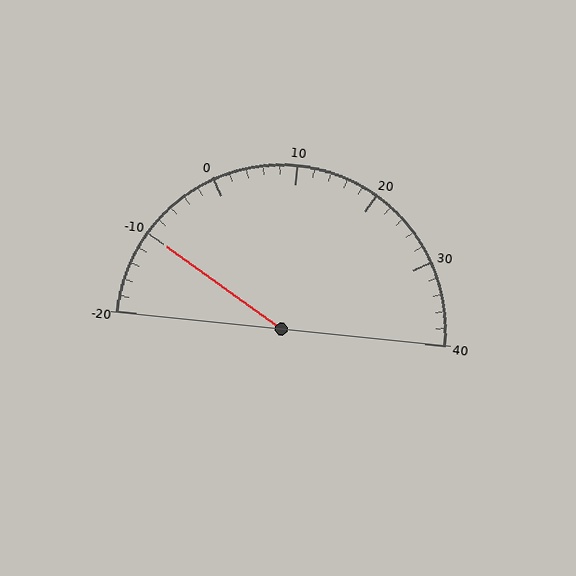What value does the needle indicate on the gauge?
The needle indicates approximately -10.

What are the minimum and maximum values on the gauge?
The gauge ranges from -20 to 40.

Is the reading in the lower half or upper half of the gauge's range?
The reading is in the lower half of the range (-20 to 40).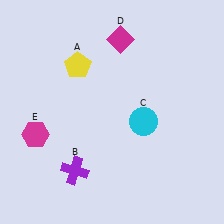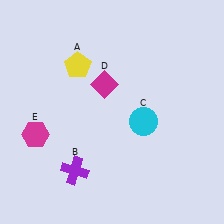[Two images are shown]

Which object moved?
The magenta diamond (D) moved down.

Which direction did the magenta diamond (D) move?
The magenta diamond (D) moved down.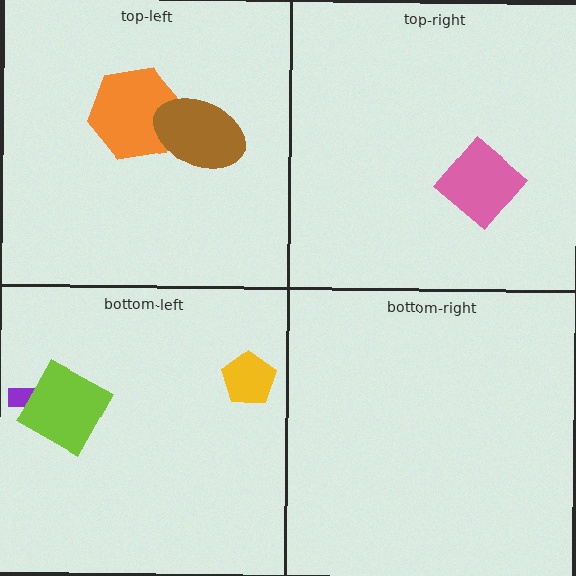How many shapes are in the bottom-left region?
3.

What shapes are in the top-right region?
The pink diamond.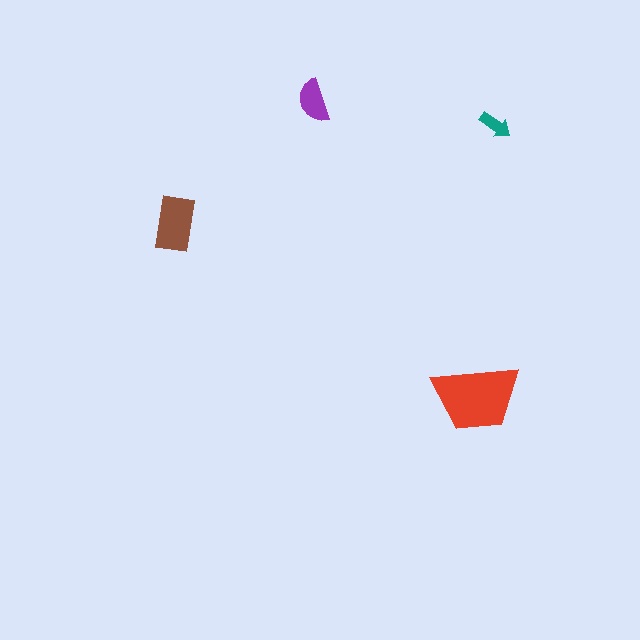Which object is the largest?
The red trapezoid.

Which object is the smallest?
The teal arrow.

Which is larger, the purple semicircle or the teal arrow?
The purple semicircle.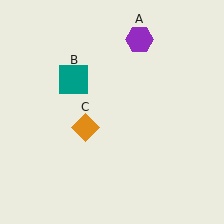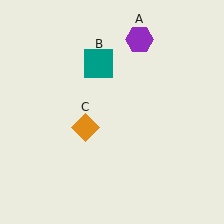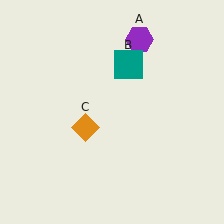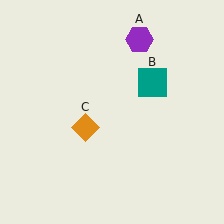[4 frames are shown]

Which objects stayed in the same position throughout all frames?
Purple hexagon (object A) and orange diamond (object C) remained stationary.